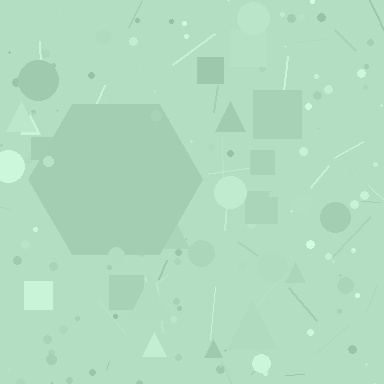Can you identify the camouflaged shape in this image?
The camouflaged shape is a hexagon.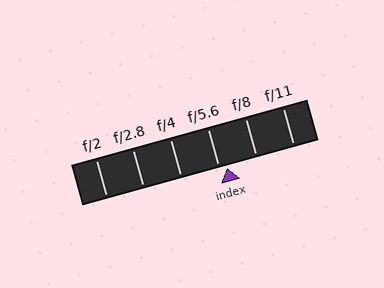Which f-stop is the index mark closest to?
The index mark is closest to f/5.6.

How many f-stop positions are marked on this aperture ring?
There are 6 f-stop positions marked.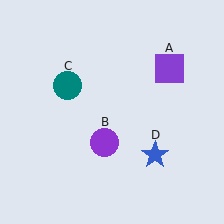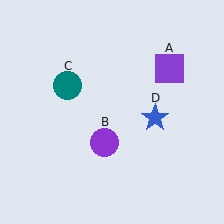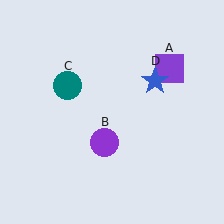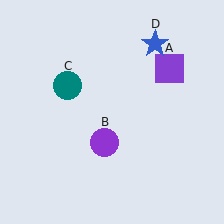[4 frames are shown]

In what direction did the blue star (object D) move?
The blue star (object D) moved up.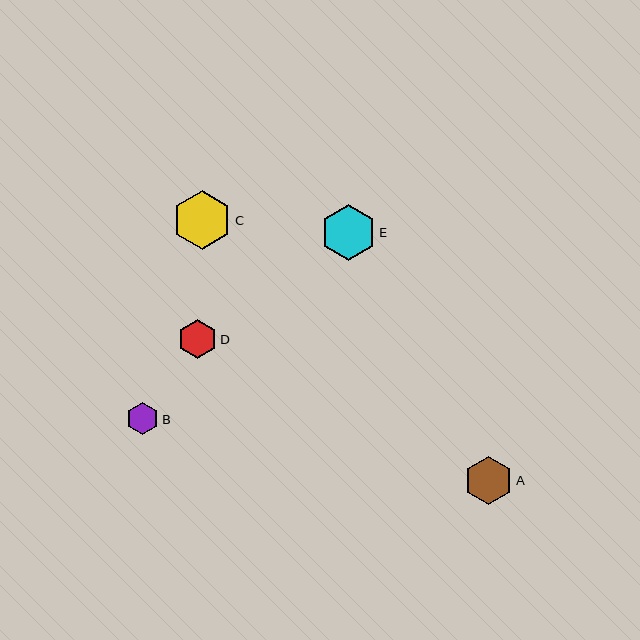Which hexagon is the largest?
Hexagon C is the largest with a size of approximately 59 pixels.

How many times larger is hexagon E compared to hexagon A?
Hexagon E is approximately 1.1 times the size of hexagon A.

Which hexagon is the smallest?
Hexagon B is the smallest with a size of approximately 32 pixels.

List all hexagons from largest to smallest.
From largest to smallest: C, E, A, D, B.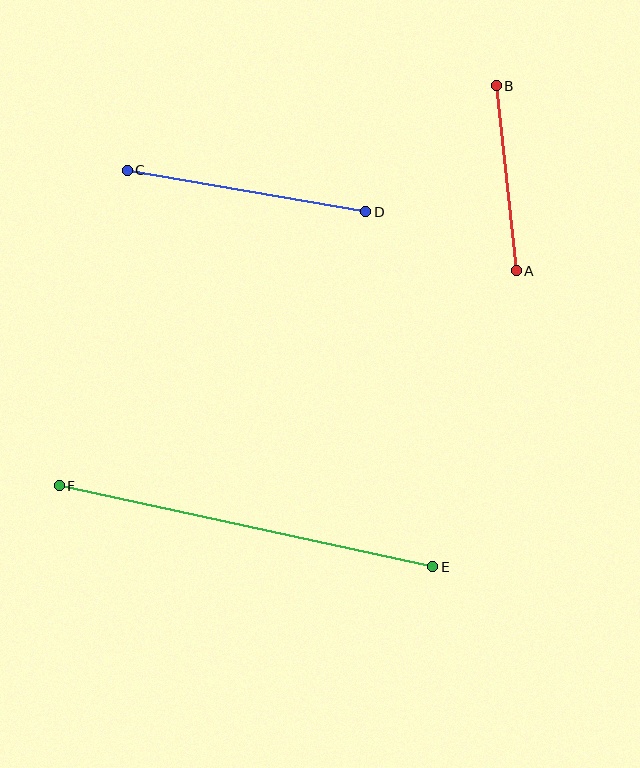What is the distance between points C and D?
The distance is approximately 242 pixels.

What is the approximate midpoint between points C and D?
The midpoint is at approximately (246, 191) pixels.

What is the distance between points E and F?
The distance is approximately 382 pixels.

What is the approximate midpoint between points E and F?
The midpoint is at approximately (246, 526) pixels.